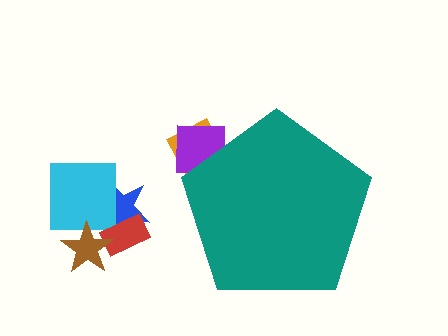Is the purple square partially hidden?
Yes, the purple square is partially hidden behind the teal pentagon.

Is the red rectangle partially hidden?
No, the red rectangle is fully visible.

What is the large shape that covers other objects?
A teal pentagon.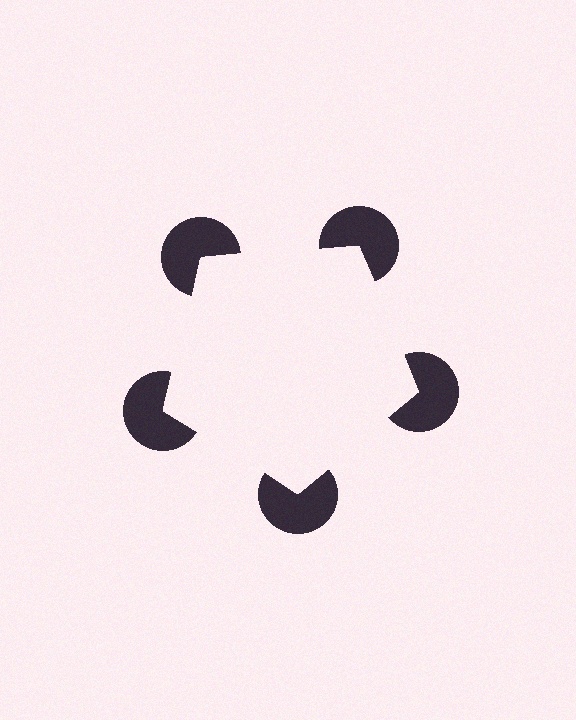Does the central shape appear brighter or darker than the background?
It typically appears slightly brighter than the background, even though no actual brightness change is drawn.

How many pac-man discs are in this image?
There are 5 — one at each vertex of the illusory pentagon.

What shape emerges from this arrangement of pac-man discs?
An illusory pentagon — its edges are inferred from the aligned wedge cuts in the pac-man discs, not physically drawn.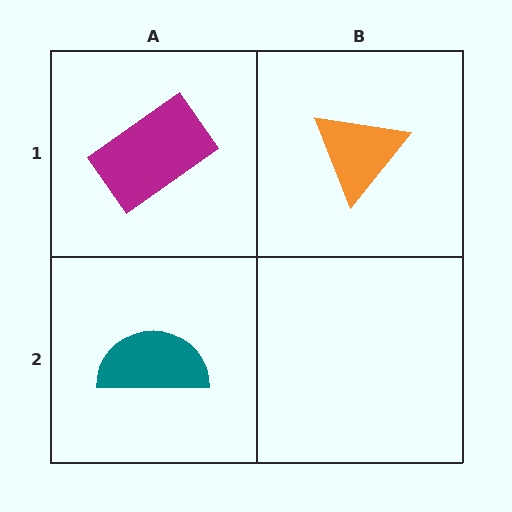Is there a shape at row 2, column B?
No, that cell is empty.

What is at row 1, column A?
A magenta rectangle.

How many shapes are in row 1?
2 shapes.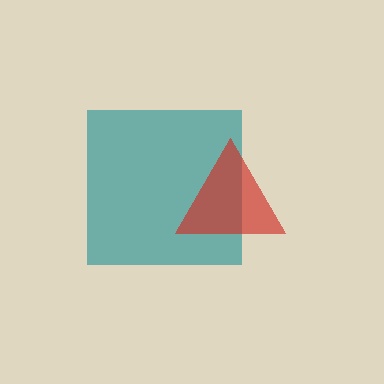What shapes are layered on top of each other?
The layered shapes are: a teal square, a red triangle.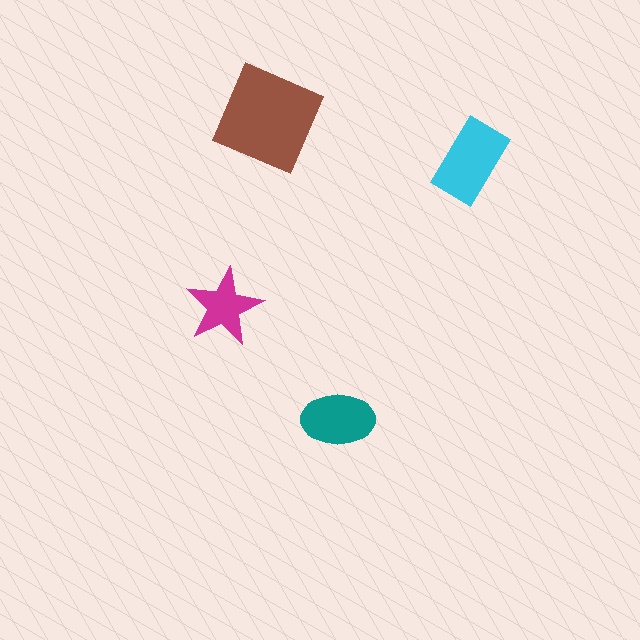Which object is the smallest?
The magenta star.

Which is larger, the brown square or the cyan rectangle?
The brown square.